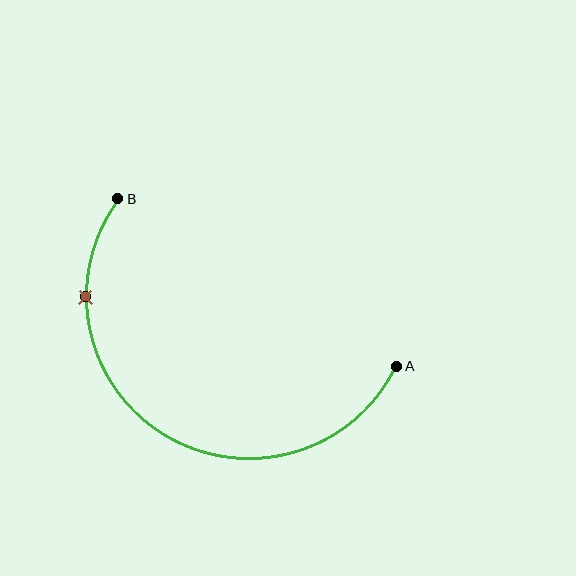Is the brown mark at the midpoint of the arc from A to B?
No. The brown mark lies on the arc but is closer to endpoint B. The arc midpoint would be at the point on the curve equidistant along the arc from both A and B.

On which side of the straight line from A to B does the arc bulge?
The arc bulges below the straight line connecting A and B.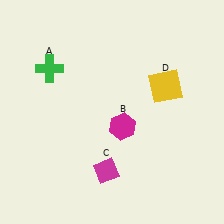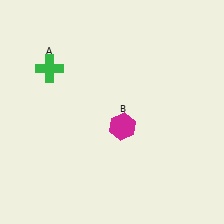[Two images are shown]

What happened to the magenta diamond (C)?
The magenta diamond (C) was removed in Image 2. It was in the bottom-left area of Image 1.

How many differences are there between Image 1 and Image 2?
There are 2 differences between the two images.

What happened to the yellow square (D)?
The yellow square (D) was removed in Image 2. It was in the top-right area of Image 1.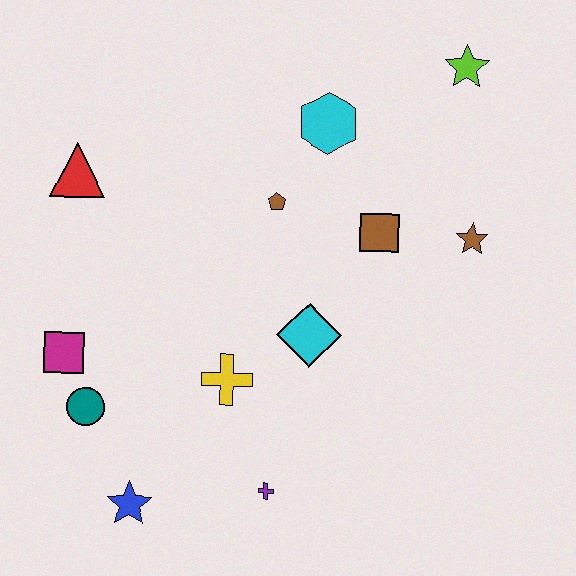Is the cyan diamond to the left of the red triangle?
No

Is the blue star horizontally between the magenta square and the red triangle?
No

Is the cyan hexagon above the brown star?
Yes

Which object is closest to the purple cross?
The yellow cross is closest to the purple cross.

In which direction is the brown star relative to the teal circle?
The brown star is to the right of the teal circle.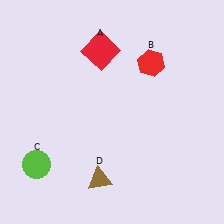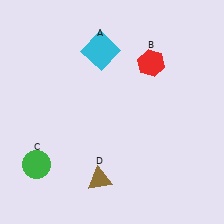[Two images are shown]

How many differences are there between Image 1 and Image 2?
There are 2 differences between the two images.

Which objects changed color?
A changed from red to cyan. C changed from lime to green.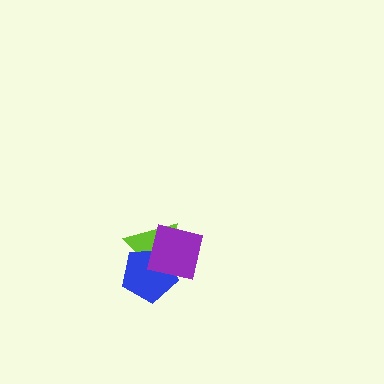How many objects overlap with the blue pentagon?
2 objects overlap with the blue pentagon.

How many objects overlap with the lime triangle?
2 objects overlap with the lime triangle.